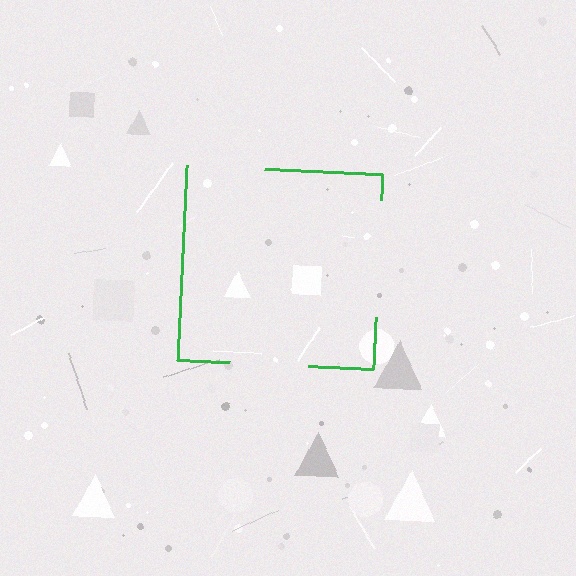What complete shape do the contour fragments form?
The contour fragments form a square.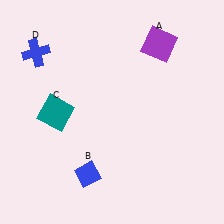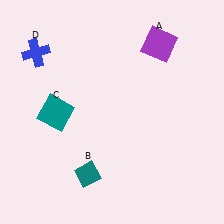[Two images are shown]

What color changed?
The diamond (B) changed from blue in Image 1 to teal in Image 2.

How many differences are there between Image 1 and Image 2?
There is 1 difference between the two images.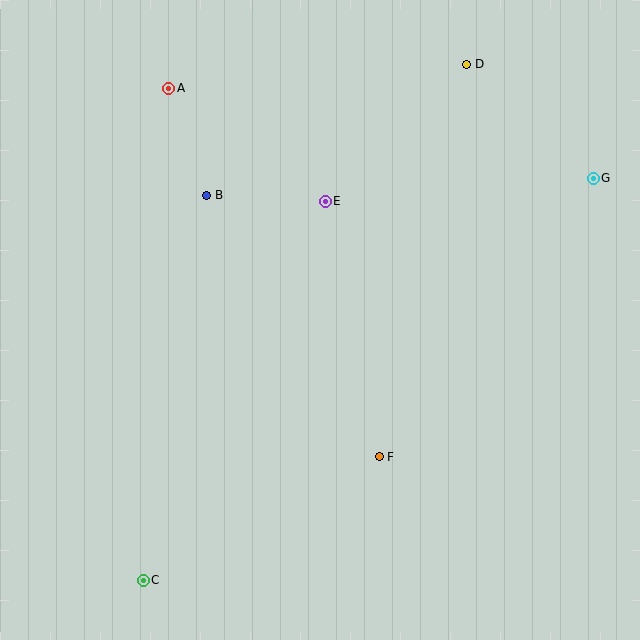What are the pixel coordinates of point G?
Point G is at (593, 178).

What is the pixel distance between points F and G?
The distance between F and G is 351 pixels.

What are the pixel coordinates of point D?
Point D is at (467, 64).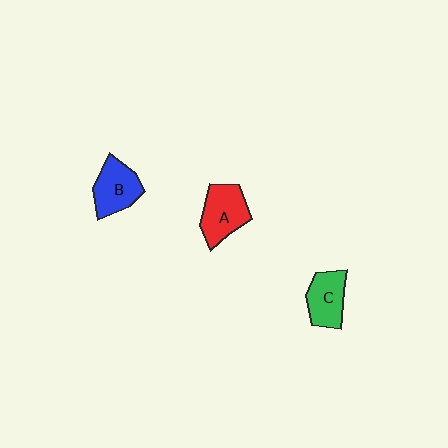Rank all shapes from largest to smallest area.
From largest to smallest: A (red), B (blue), C (green).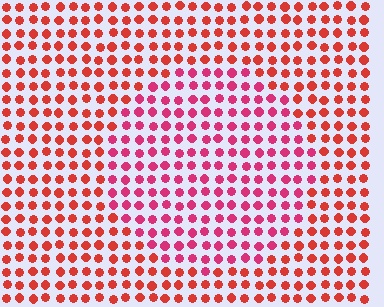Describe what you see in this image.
The image is filled with small red elements in a uniform arrangement. A circle-shaped region is visible where the elements are tinted to a slightly different hue, forming a subtle color boundary.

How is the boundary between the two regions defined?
The boundary is defined purely by a slight shift in hue (about 29 degrees). Spacing, size, and orientation are identical on both sides.